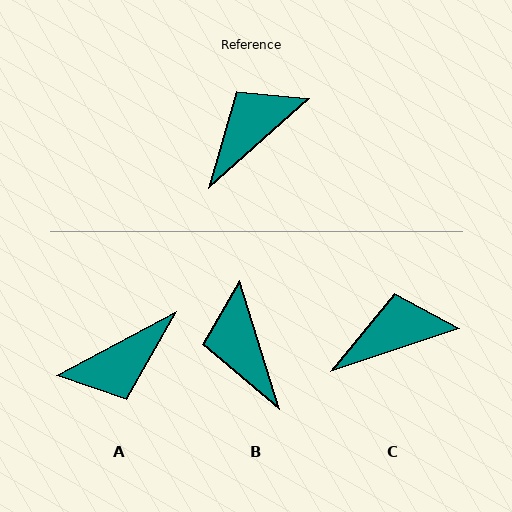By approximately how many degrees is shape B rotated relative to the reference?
Approximately 66 degrees counter-clockwise.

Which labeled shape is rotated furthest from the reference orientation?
A, about 167 degrees away.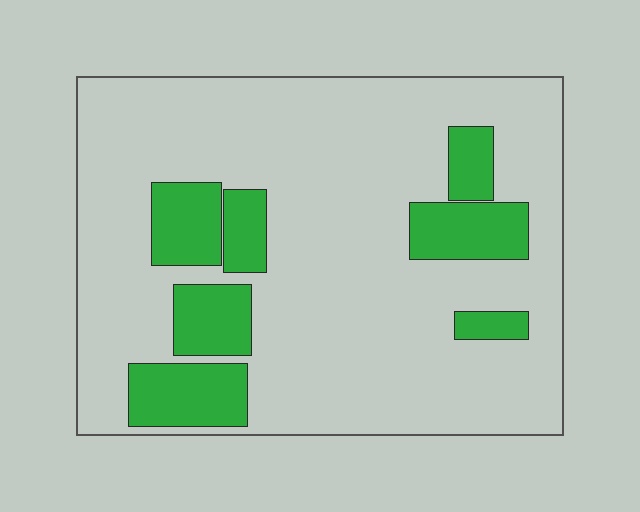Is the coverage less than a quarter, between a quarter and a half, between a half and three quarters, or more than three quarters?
Less than a quarter.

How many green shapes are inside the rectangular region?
7.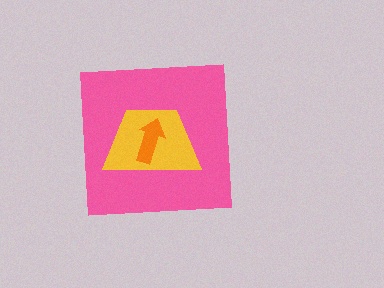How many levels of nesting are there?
3.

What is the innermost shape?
The orange arrow.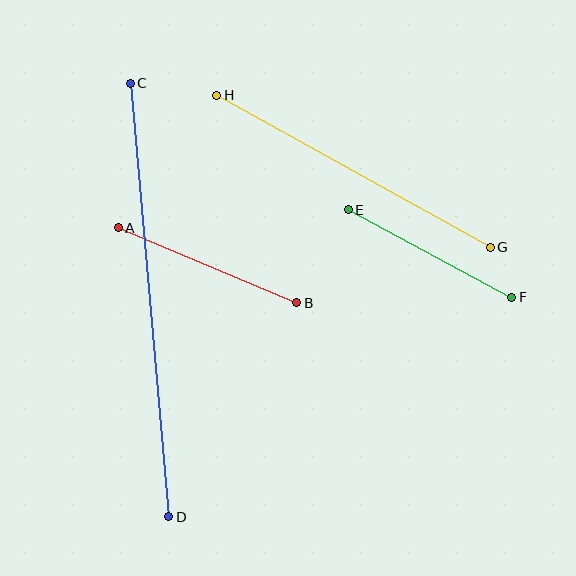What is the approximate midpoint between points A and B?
The midpoint is at approximately (208, 265) pixels.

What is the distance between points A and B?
The distance is approximately 194 pixels.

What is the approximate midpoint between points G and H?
The midpoint is at approximately (353, 171) pixels.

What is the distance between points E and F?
The distance is approximately 185 pixels.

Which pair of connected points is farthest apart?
Points C and D are farthest apart.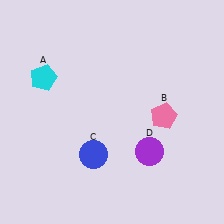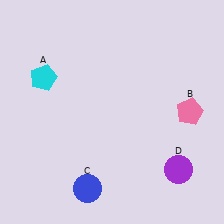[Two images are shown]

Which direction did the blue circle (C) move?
The blue circle (C) moved down.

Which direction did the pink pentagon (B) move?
The pink pentagon (B) moved right.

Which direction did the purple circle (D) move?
The purple circle (D) moved right.